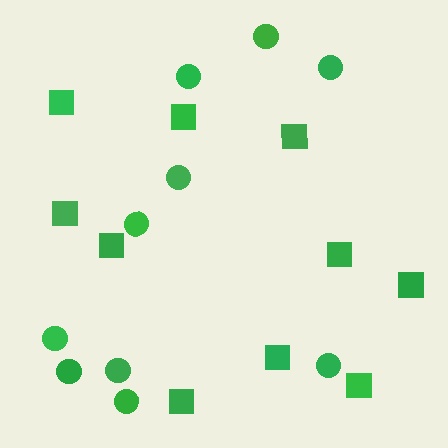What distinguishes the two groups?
There are 2 groups: one group of circles (10) and one group of squares (10).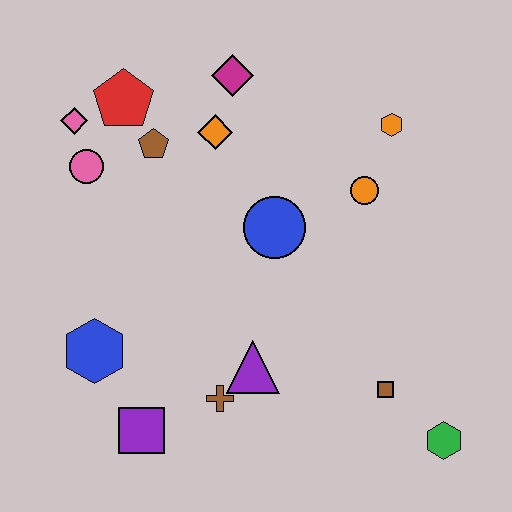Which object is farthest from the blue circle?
The green hexagon is farthest from the blue circle.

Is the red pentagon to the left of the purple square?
Yes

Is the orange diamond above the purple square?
Yes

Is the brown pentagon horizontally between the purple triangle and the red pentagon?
Yes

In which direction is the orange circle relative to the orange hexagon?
The orange circle is below the orange hexagon.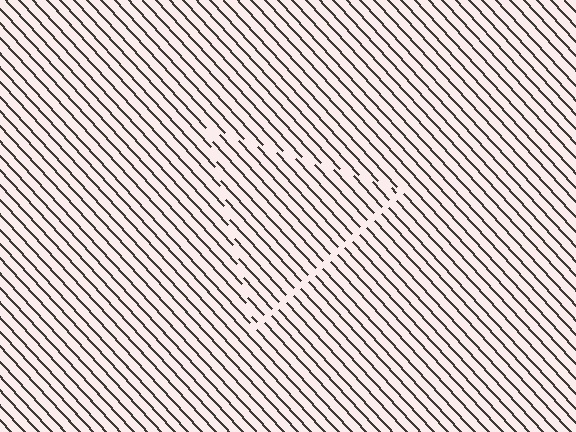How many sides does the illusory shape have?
3 sides — the line-ends trace a triangle.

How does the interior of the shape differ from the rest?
The interior of the shape contains the same grating, shifted by half a period — the contour is defined by the phase discontinuity where line-ends from the inner and outer gratings abut.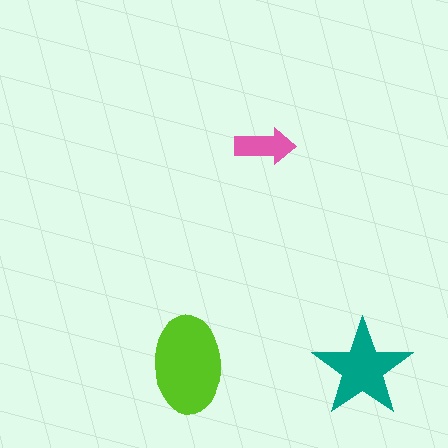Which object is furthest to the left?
The lime ellipse is leftmost.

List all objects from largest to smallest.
The lime ellipse, the teal star, the pink arrow.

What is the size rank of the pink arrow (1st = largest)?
3rd.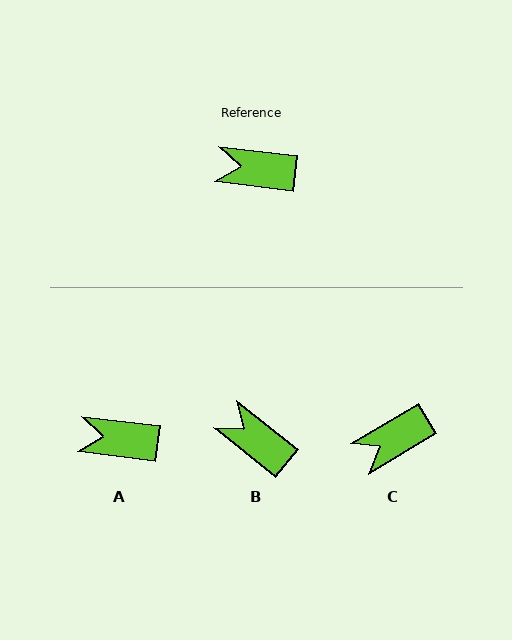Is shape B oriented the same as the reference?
No, it is off by about 32 degrees.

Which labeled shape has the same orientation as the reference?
A.